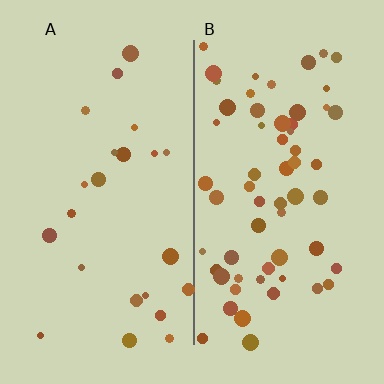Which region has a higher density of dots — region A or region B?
B (the right).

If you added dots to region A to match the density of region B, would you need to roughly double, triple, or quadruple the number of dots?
Approximately triple.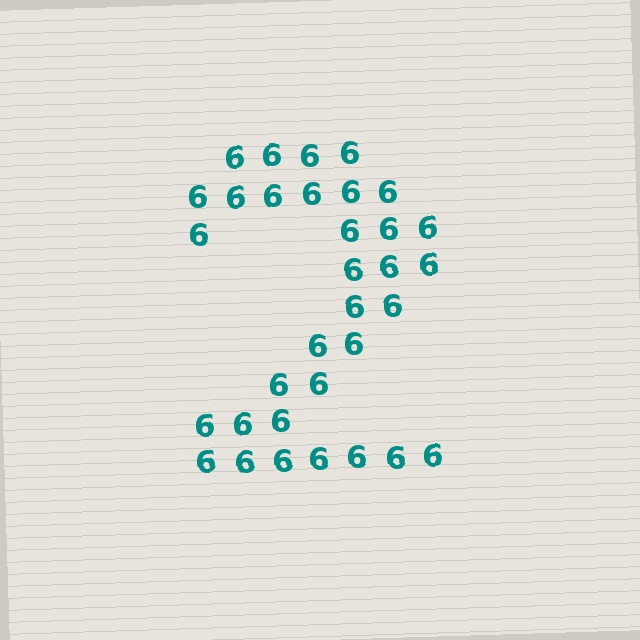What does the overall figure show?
The overall figure shows the digit 2.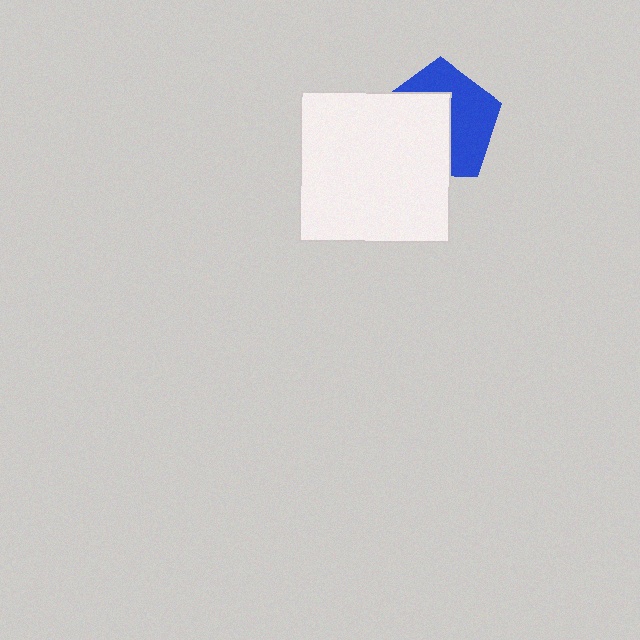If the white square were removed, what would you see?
You would see the complete blue pentagon.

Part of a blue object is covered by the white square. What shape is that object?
It is a pentagon.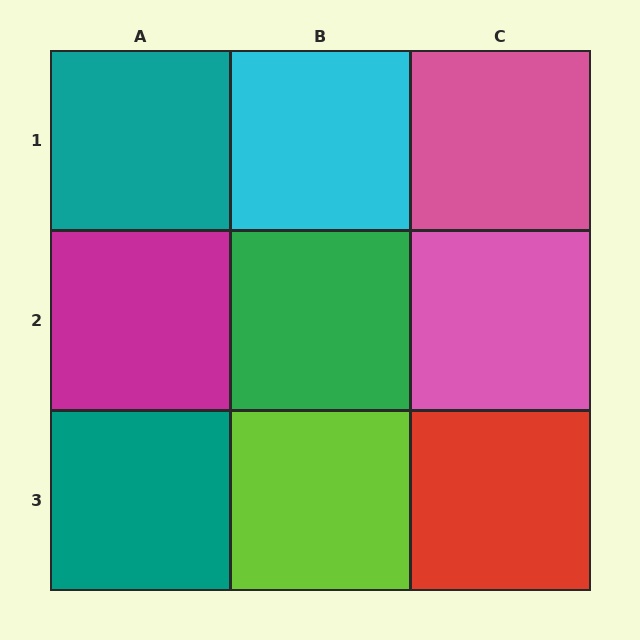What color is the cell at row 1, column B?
Cyan.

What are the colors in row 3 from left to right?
Teal, lime, red.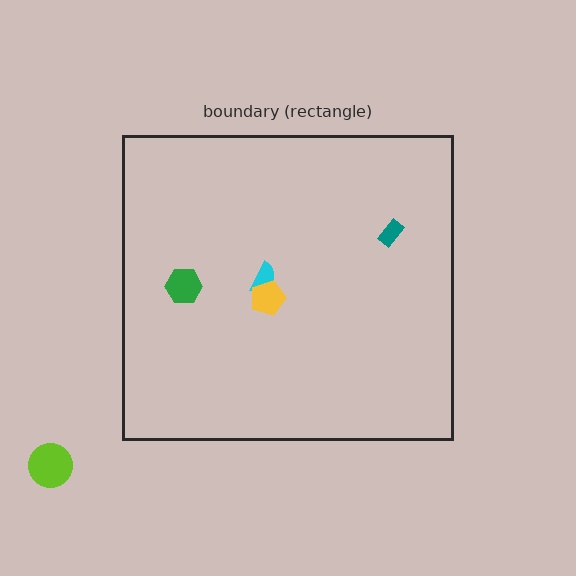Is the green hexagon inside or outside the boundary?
Inside.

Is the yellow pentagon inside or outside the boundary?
Inside.